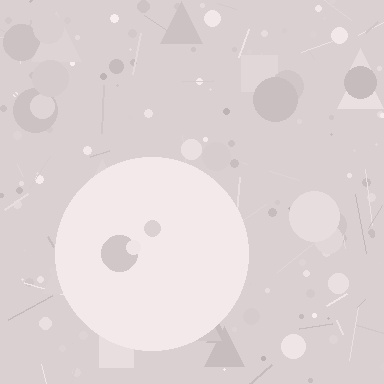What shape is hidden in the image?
A circle is hidden in the image.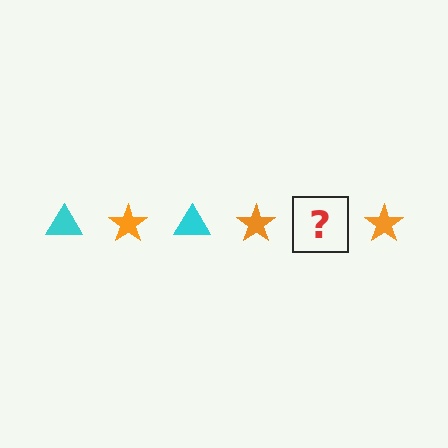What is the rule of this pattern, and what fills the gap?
The rule is that the pattern alternates between cyan triangle and orange star. The gap should be filled with a cyan triangle.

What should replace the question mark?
The question mark should be replaced with a cyan triangle.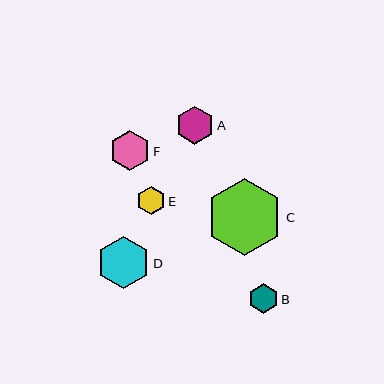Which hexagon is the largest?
Hexagon C is the largest with a size of approximately 76 pixels.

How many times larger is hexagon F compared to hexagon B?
Hexagon F is approximately 1.3 times the size of hexagon B.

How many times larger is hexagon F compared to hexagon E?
Hexagon F is approximately 1.4 times the size of hexagon E.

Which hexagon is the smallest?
Hexagon E is the smallest with a size of approximately 28 pixels.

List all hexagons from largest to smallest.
From largest to smallest: C, D, F, A, B, E.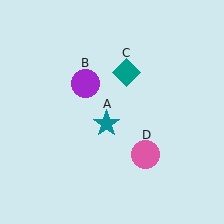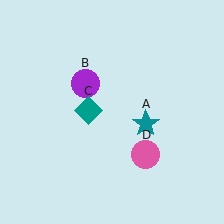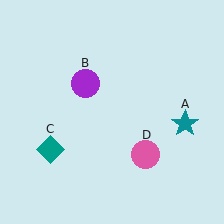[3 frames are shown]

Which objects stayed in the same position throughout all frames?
Purple circle (object B) and pink circle (object D) remained stationary.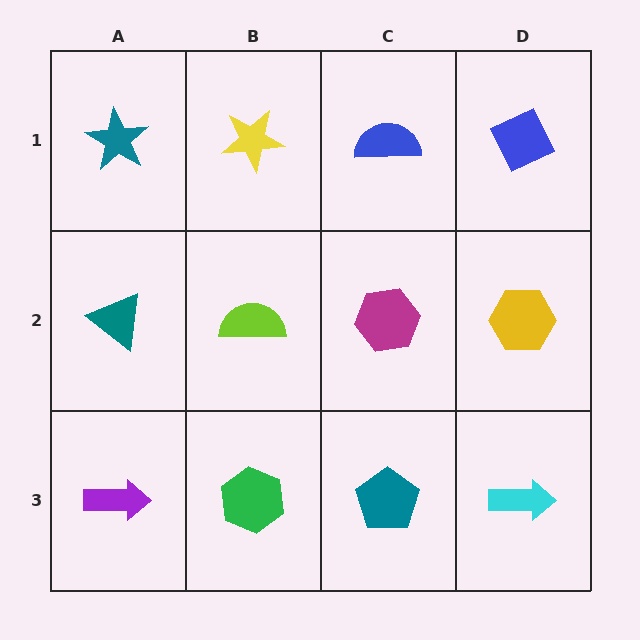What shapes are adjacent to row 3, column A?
A teal triangle (row 2, column A), a green hexagon (row 3, column B).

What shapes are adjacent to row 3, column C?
A magenta hexagon (row 2, column C), a green hexagon (row 3, column B), a cyan arrow (row 3, column D).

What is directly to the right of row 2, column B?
A magenta hexagon.